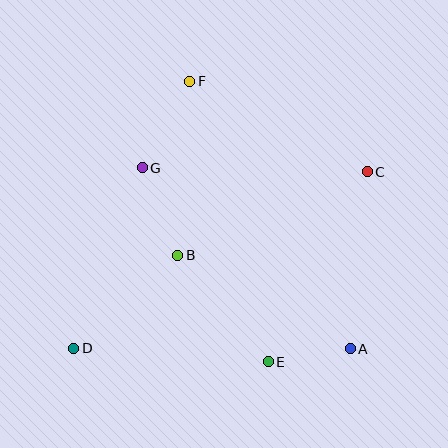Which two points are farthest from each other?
Points C and D are farthest from each other.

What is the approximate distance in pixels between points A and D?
The distance between A and D is approximately 276 pixels.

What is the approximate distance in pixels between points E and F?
The distance between E and F is approximately 291 pixels.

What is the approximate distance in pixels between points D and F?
The distance between D and F is approximately 291 pixels.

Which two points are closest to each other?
Points A and E are closest to each other.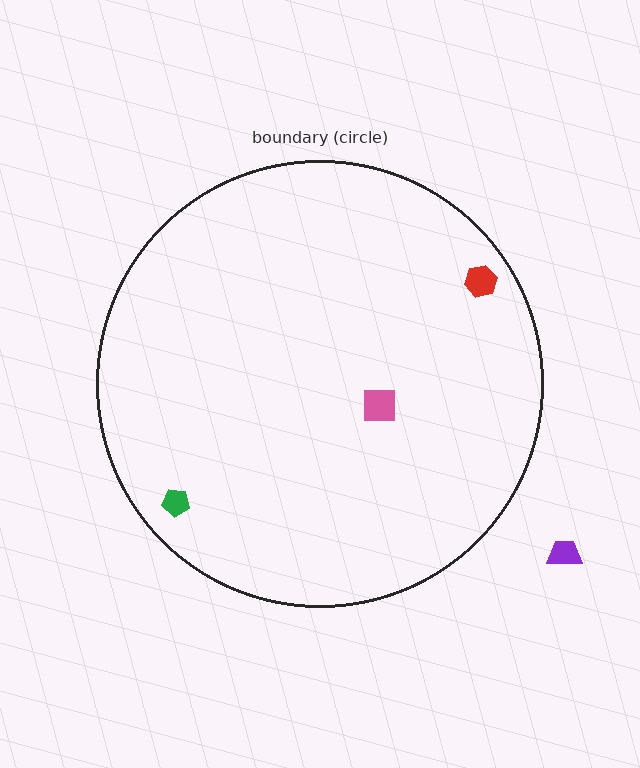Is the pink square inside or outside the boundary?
Inside.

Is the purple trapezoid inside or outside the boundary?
Outside.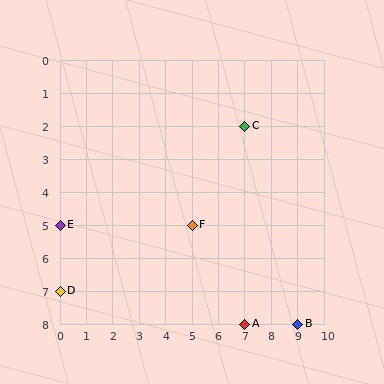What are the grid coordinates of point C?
Point C is at grid coordinates (7, 2).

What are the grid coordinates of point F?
Point F is at grid coordinates (5, 5).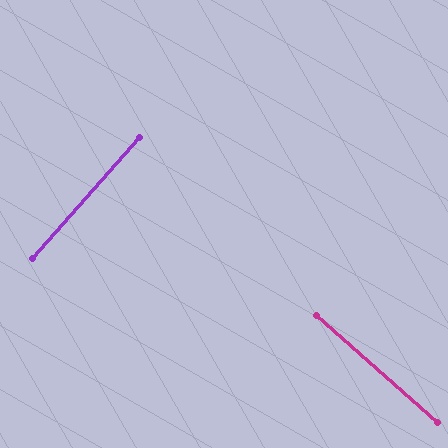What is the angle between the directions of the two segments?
Approximately 90 degrees.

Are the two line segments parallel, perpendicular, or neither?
Perpendicular — they meet at approximately 90°.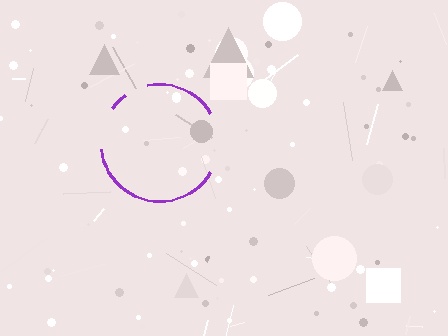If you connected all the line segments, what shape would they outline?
They would outline a circle.